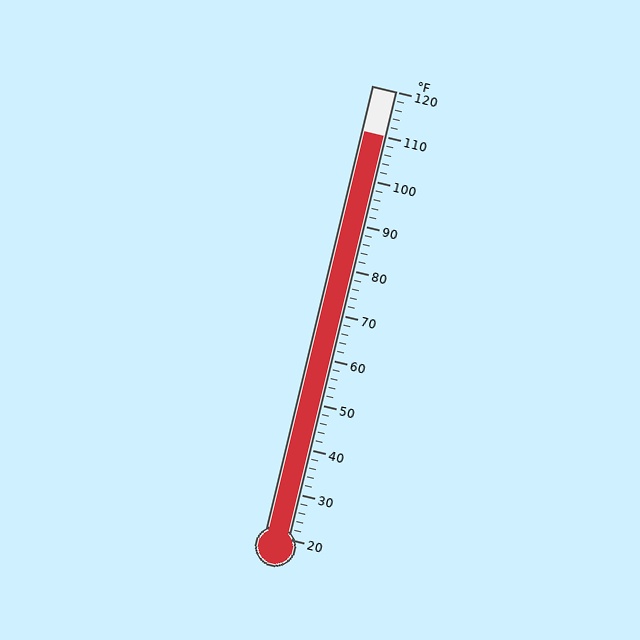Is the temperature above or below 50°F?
The temperature is above 50°F.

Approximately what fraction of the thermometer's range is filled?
The thermometer is filled to approximately 90% of its range.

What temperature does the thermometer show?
The thermometer shows approximately 110°F.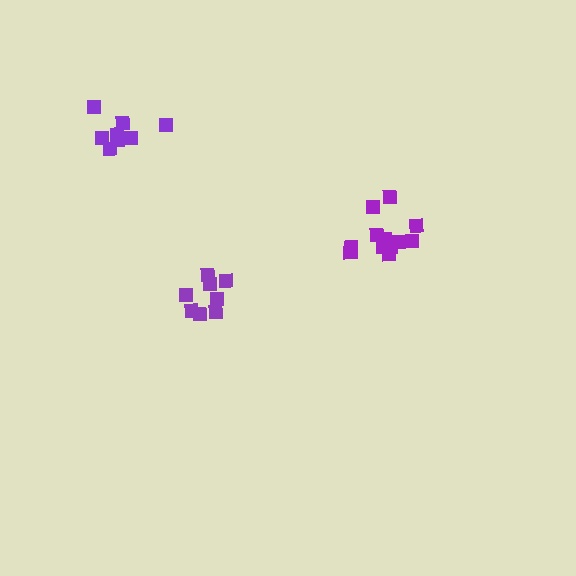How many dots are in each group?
Group 1: 8 dots, Group 2: 12 dots, Group 3: 9 dots (29 total).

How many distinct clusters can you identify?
There are 3 distinct clusters.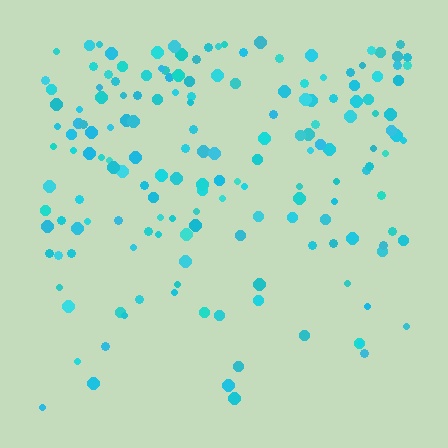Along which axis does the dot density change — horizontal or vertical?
Vertical.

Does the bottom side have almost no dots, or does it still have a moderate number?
Still a moderate number, just noticeably fewer than the top.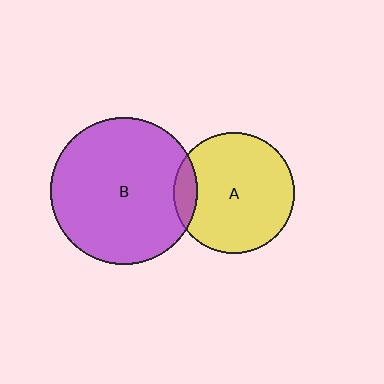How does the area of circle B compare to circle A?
Approximately 1.5 times.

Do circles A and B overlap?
Yes.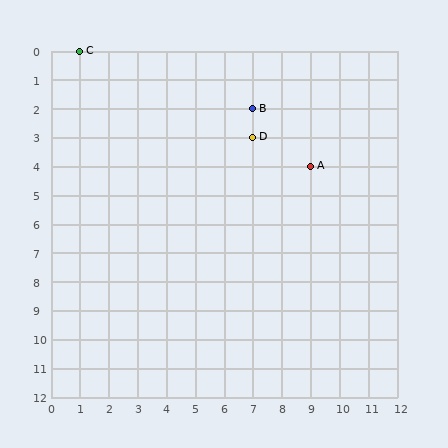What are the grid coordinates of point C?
Point C is at grid coordinates (1, 0).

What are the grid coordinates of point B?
Point B is at grid coordinates (7, 2).